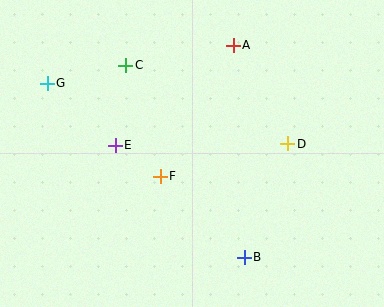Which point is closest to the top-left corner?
Point G is closest to the top-left corner.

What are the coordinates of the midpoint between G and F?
The midpoint between G and F is at (104, 130).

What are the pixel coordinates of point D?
Point D is at (288, 144).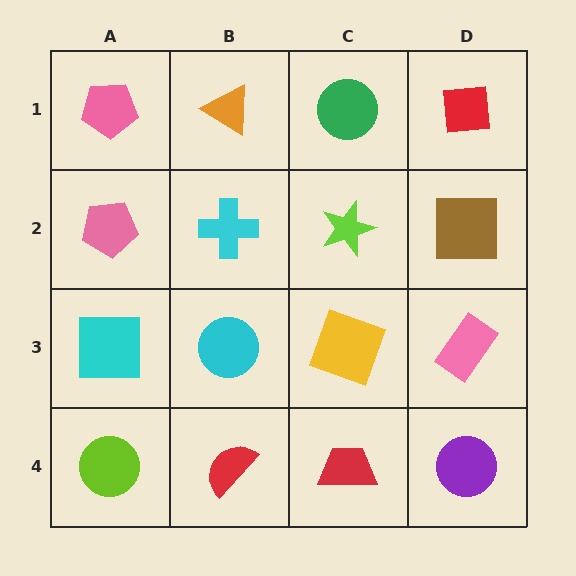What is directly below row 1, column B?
A cyan cross.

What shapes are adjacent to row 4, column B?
A cyan circle (row 3, column B), a lime circle (row 4, column A), a red trapezoid (row 4, column C).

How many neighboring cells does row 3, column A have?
3.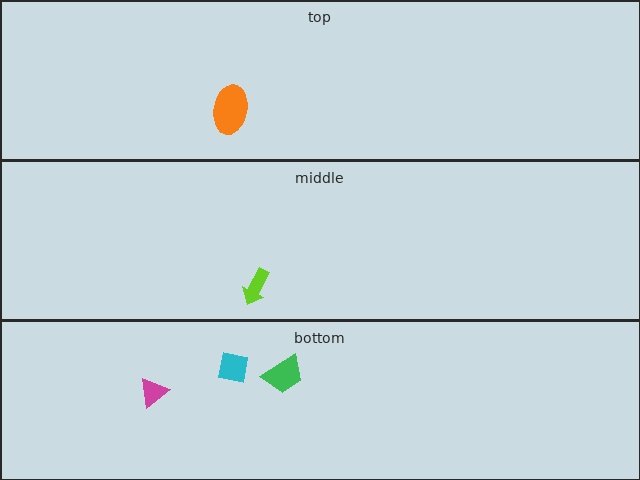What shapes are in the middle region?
The lime arrow.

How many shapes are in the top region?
1.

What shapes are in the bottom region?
The green trapezoid, the magenta triangle, the cyan square.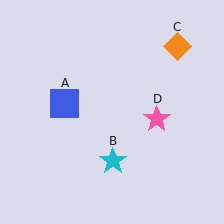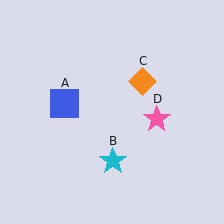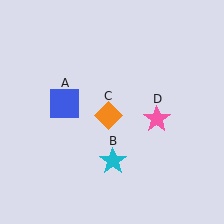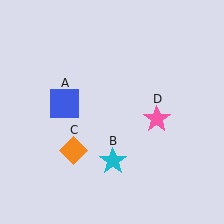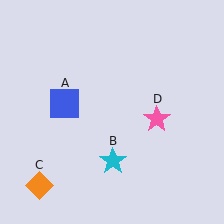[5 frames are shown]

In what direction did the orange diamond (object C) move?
The orange diamond (object C) moved down and to the left.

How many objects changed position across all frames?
1 object changed position: orange diamond (object C).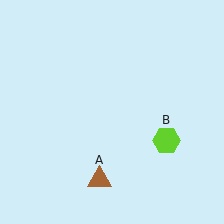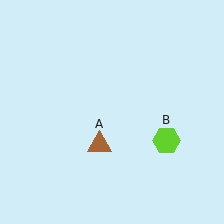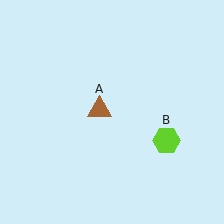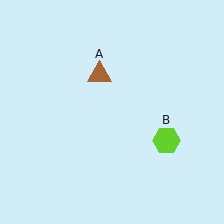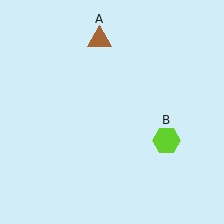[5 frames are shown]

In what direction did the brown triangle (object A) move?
The brown triangle (object A) moved up.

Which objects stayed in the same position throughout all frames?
Lime hexagon (object B) remained stationary.